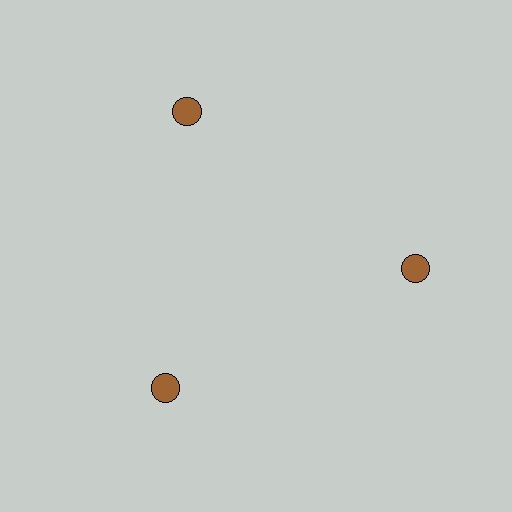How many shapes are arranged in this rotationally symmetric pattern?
There are 3 shapes, arranged in 3 groups of 1.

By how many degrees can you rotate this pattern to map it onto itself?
The pattern maps onto itself every 120 degrees of rotation.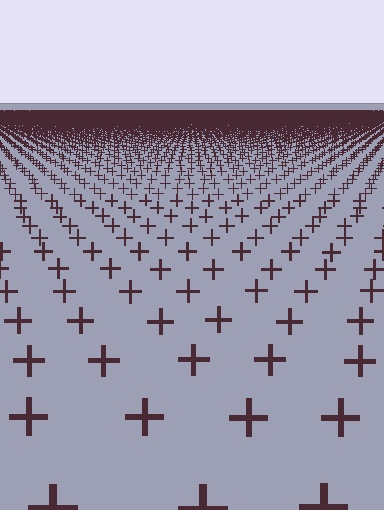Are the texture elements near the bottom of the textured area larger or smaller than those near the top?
Larger. Near the bottom, elements are closer to the viewer and appear at a bigger on-screen size.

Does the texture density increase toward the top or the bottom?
Density increases toward the top.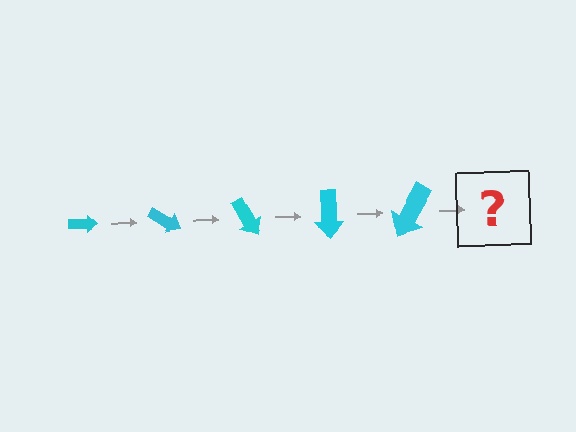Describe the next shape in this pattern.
It should be an arrow, larger than the previous one and rotated 150 degrees from the start.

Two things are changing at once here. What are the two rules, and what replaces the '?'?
The two rules are that the arrow grows larger each step and it rotates 30 degrees each step. The '?' should be an arrow, larger than the previous one and rotated 150 degrees from the start.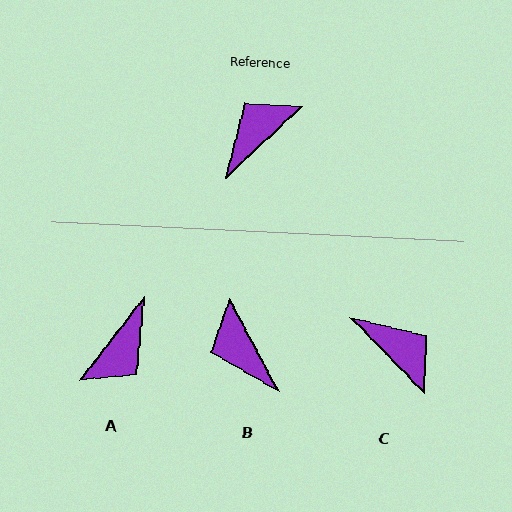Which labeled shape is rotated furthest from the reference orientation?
A, about 171 degrees away.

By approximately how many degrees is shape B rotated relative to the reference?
Approximately 75 degrees counter-clockwise.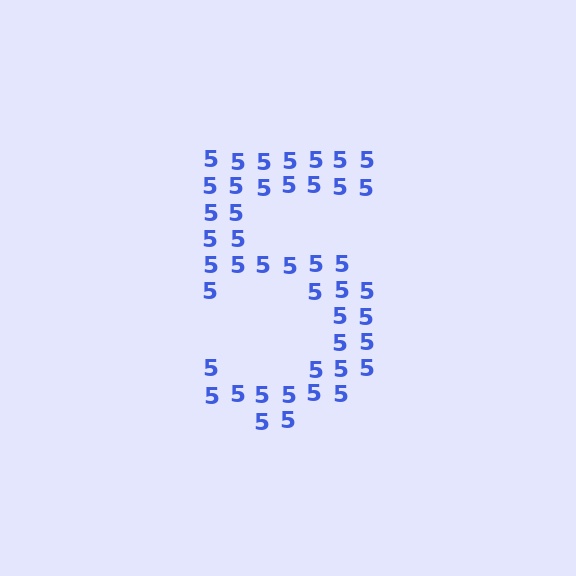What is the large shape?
The large shape is the digit 5.